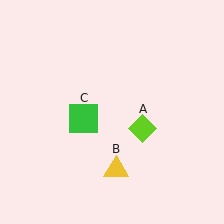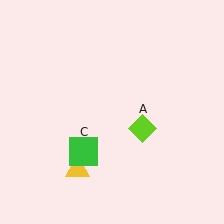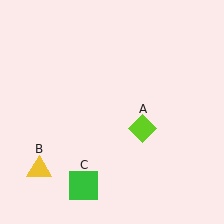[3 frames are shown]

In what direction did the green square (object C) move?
The green square (object C) moved down.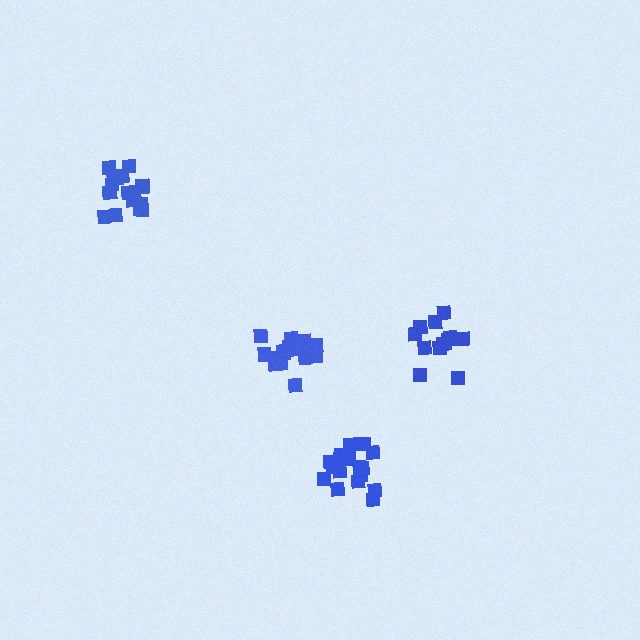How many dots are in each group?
Group 1: 18 dots, Group 2: 12 dots, Group 3: 18 dots, Group 4: 18 dots (66 total).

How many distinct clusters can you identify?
There are 4 distinct clusters.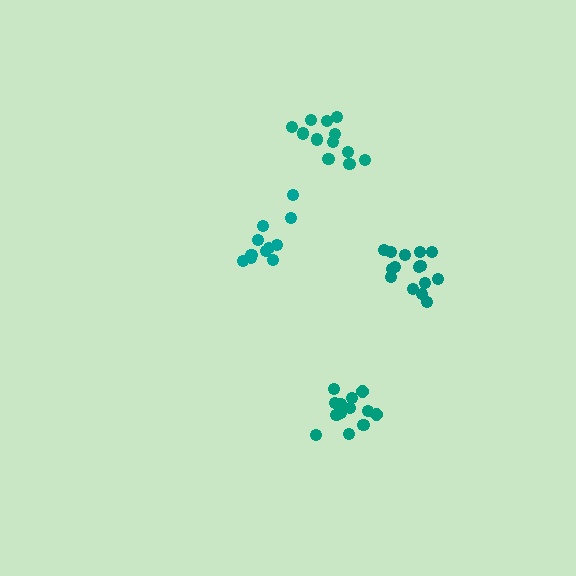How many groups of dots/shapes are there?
There are 4 groups.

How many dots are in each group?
Group 1: 13 dots, Group 2: 11 dots, Group 3: 15 dots, Group 4: 13 dots (52 total).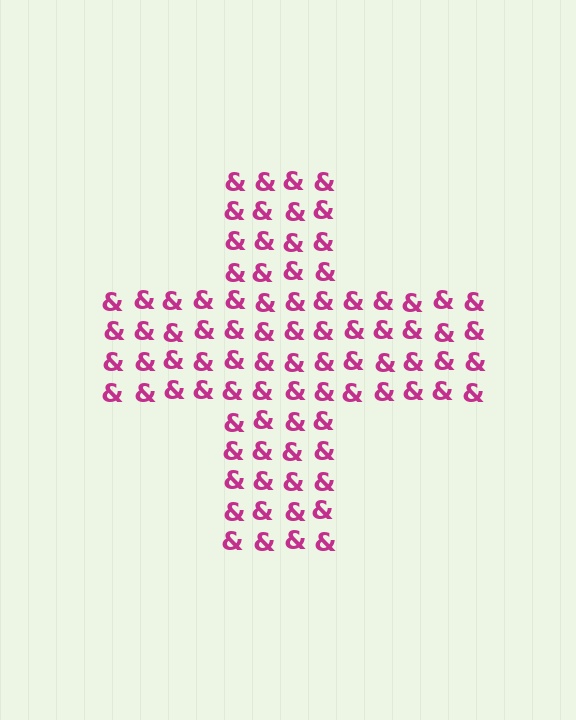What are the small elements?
The small elements are ampersands.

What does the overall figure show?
The overall figure shows a cross.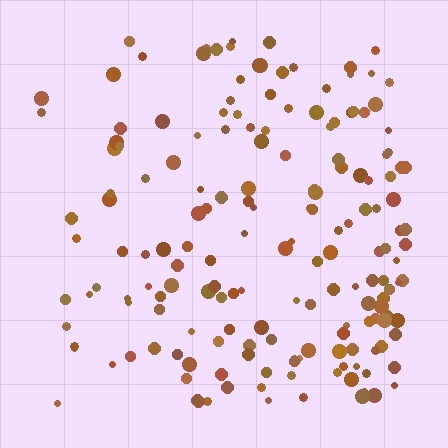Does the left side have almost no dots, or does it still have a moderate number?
Still a moderate number, just noticeably fewer than the right.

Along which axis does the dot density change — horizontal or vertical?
Horizontal.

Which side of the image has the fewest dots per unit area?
The left.